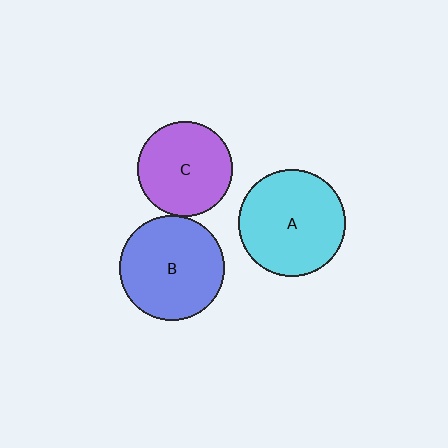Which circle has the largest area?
Circle A (cyan).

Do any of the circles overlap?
No, none of the circles overlap.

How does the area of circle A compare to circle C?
Approximately 1.3 times.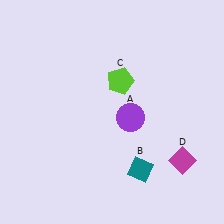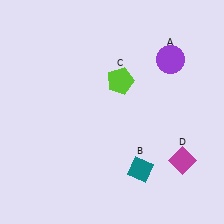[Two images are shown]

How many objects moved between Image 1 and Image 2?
1 object moved between the two images.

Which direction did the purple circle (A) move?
The purple circle (A) moved up.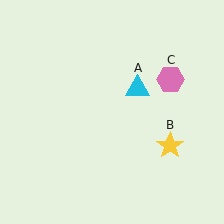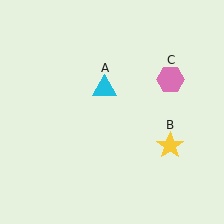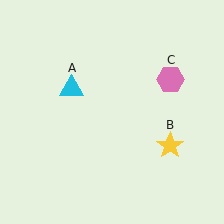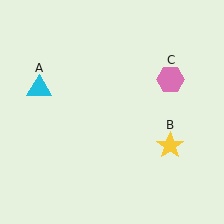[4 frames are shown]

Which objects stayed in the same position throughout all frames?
Yellow star (object B) and pink hexagon (object C) remained stationary.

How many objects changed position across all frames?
1 object changed position: cyan triangle (object A).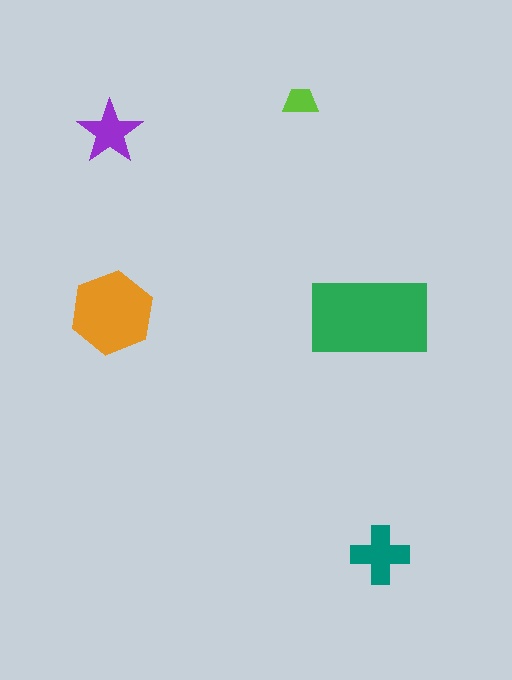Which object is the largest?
The green rectangle.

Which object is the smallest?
The lime trapezoid.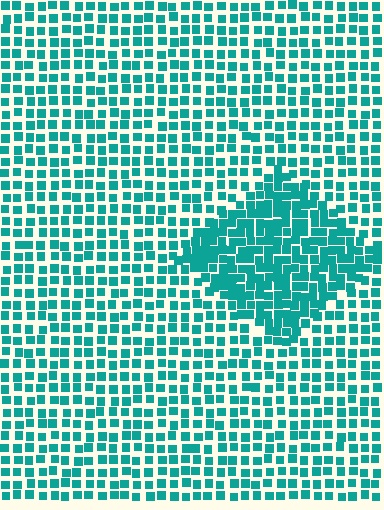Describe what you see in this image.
The image contains small teal elements arranged at two different densities. A diamond-shaped region is visible where the elements are more densely packed than the surrounding area.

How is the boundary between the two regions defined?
The boundary is defined by a change in element density (approximately 1.7x ratio). All elements are the same color, size, and shape.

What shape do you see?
I see a diamond.